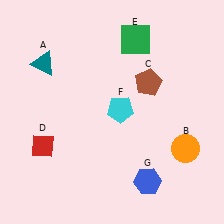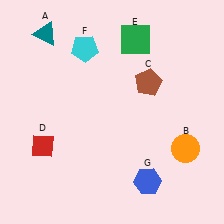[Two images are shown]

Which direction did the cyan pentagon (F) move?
The cyan pentagon (F) moved up.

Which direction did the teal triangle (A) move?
The teal triangle (A) moved up.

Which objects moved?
The objects that moved are: the teal triangle (A), the cyan pentagon (F).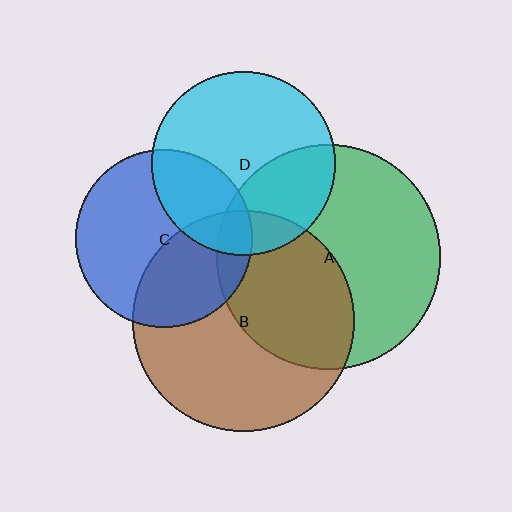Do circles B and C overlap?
Yes.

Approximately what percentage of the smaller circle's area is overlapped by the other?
Approximately 40%.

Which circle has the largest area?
Circle A (green).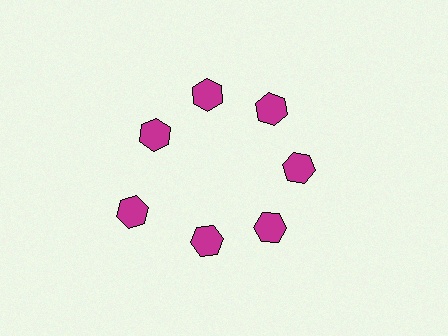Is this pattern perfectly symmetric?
No. The 7 magenta hexagons are arranged in a ring, but one element near the 8 o'clock position is pushed outward from the center, breaking the 7-fold rotational symmetry.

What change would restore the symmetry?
The symmetry would be restored by moving it inward, back onto the ring so that all 7 hexagons sit at equal angles and equal distance from the center.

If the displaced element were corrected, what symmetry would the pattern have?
It would have 7-fold rotational symmetry — the pattern would map onto itself every 51 degrees.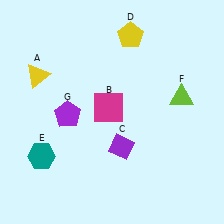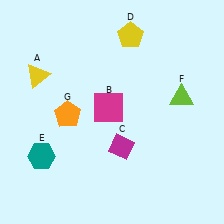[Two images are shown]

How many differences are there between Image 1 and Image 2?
There are 2 differences between the two images.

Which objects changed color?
C changed from purple to magenta. G changed from purple to orange.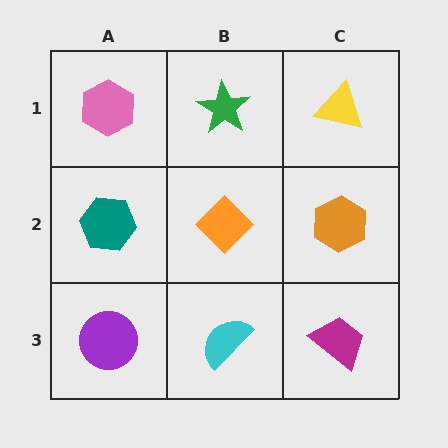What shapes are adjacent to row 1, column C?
An orange hexagon (row 2, column C), a green star (row 1, column B).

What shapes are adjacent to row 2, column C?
A yellow triangle (row 1, column C), a magenta trapezoid (row 3, column C), an orange diamond (row 2, column B).